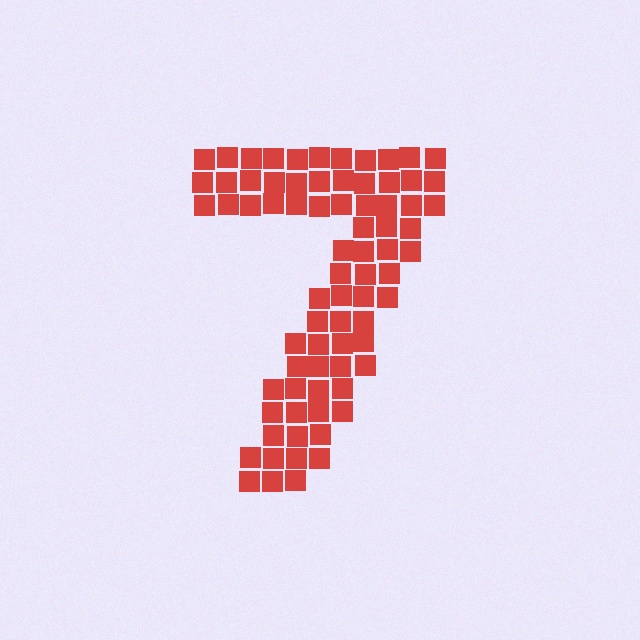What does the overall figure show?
The overall figure shows the digit 7.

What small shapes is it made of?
It is made of small squares.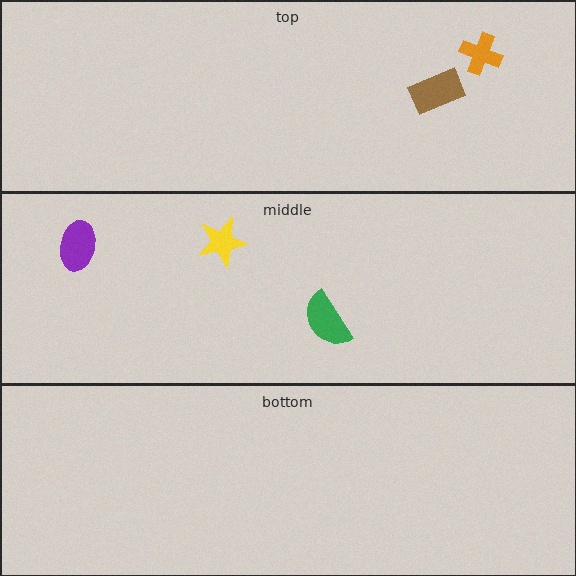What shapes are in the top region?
The brown rectangle, the orange cross.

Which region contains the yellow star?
The middle region.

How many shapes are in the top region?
2.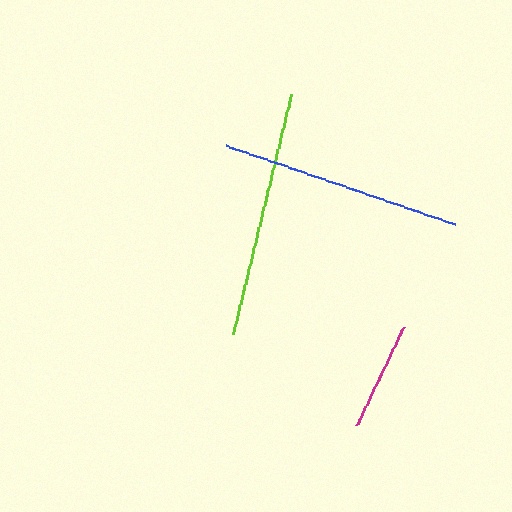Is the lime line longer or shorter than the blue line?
The lime line is longer than the blue line.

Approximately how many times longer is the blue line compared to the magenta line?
The blue line is approximately 2.2 times the length of the magenta line.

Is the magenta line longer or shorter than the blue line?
The blue line is longer than the magenta line.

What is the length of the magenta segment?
The magenta segment is approximately 109 pixels long.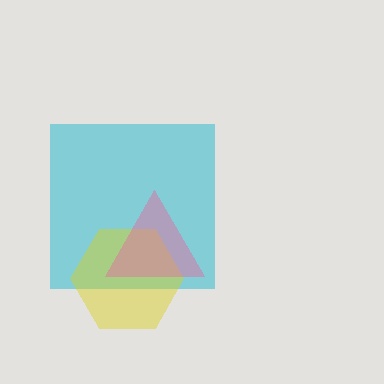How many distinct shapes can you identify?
There are 3 distinct shapes: a cyan square, a yellow hexagon, a pink triangle.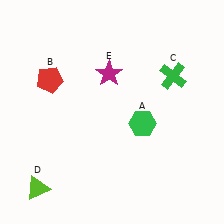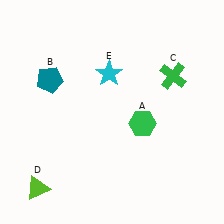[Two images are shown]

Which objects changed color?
B changed from red to teal. E changed from magenta to cyan.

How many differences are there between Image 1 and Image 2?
There are 2 differences between the two images.